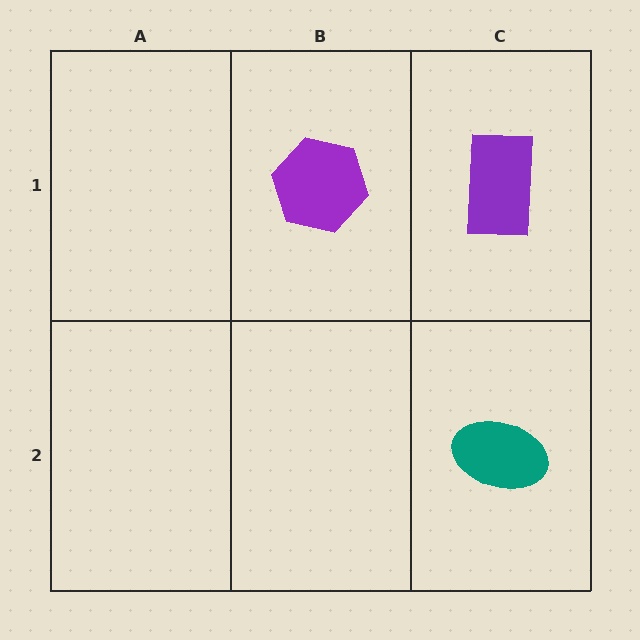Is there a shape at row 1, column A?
No, that cell is empty.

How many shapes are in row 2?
1 shape.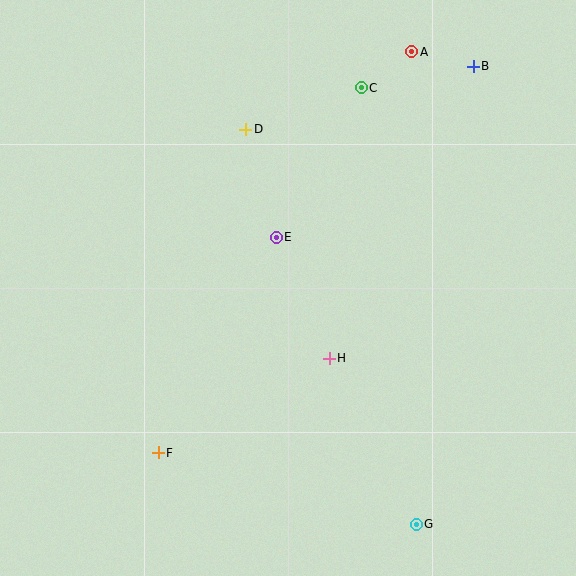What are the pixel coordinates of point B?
Point B is at (473, 66).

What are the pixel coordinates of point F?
Point F is at (158, 453).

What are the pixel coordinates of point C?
Point C is at (361, 88).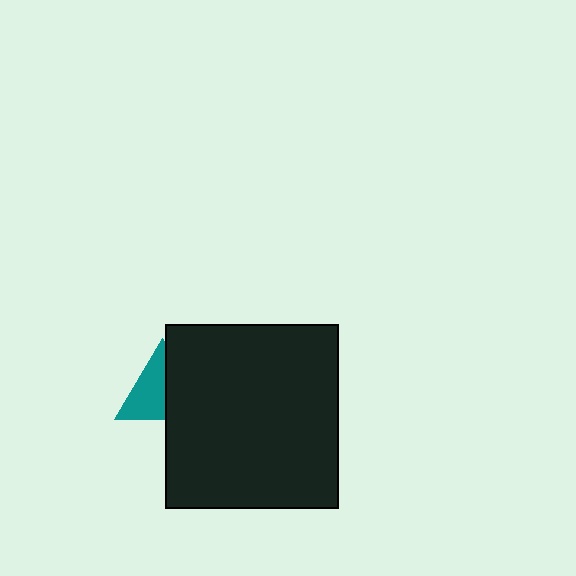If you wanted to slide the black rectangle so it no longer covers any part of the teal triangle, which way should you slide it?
Slide it right — that is the most direct way to separate the two shapes.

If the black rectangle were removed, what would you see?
You would see the complete teal triangle.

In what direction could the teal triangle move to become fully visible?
The teal triangle could move left. That would shift it out from behind the black rectangle entirely.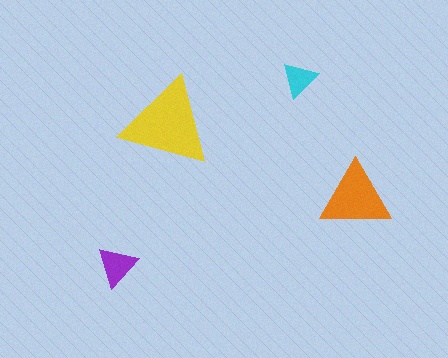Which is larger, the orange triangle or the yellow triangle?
The yellow one.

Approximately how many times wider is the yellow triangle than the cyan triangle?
About 2.5 times wider.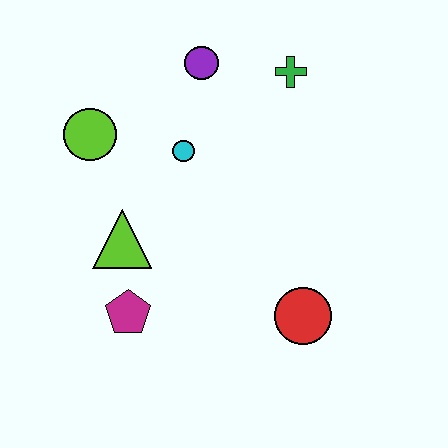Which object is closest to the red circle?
The magenta pentagon is closest to the red circle.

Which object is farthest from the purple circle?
The red circle is farthest from the purple circle.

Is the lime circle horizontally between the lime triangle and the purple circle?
No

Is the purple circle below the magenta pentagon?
No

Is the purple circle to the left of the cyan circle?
No